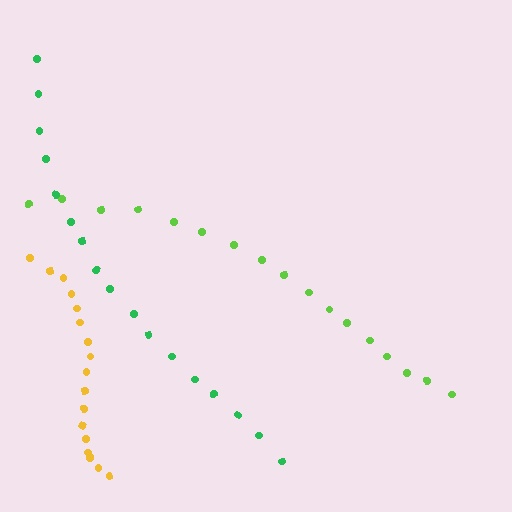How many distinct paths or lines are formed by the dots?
There are 3 distinct paths.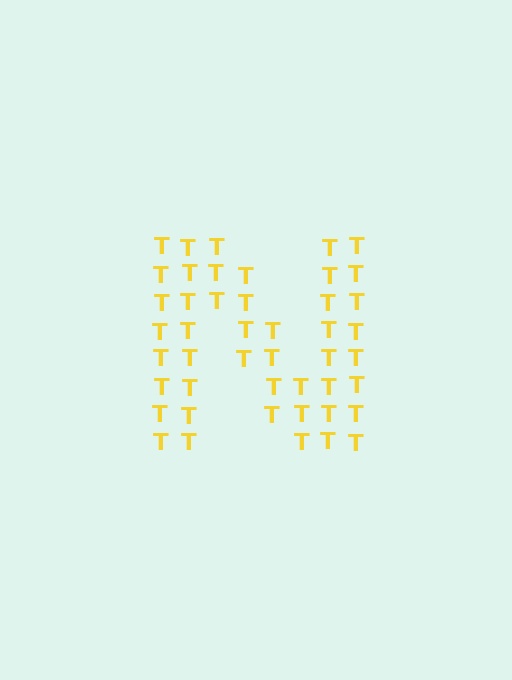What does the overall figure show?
The overall figure shows the letter N.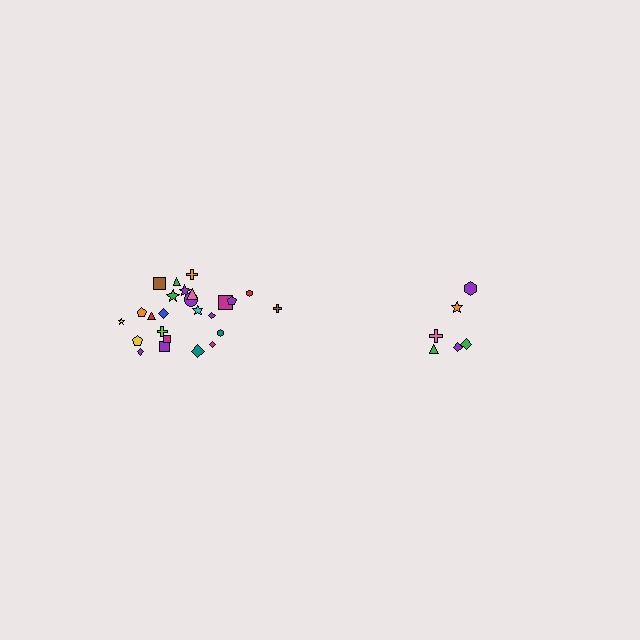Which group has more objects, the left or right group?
The left group.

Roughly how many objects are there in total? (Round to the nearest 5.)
Roughly 30 objects in total.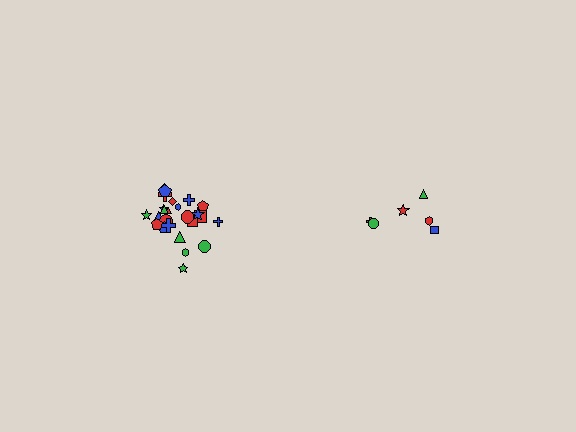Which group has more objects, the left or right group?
The left group.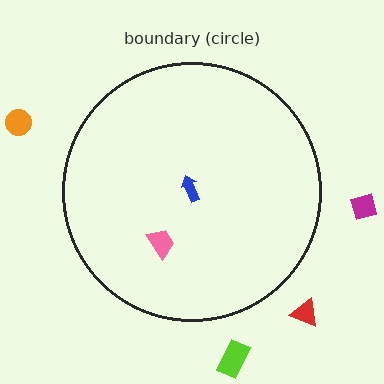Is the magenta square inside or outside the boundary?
Outside.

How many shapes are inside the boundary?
2 inside, 4 outside.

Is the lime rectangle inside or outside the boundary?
Outside.